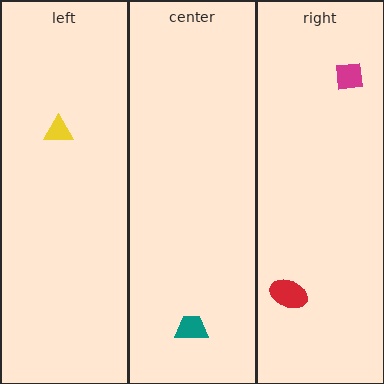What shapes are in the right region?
The red ellipse, the magenta square.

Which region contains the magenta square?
The right region.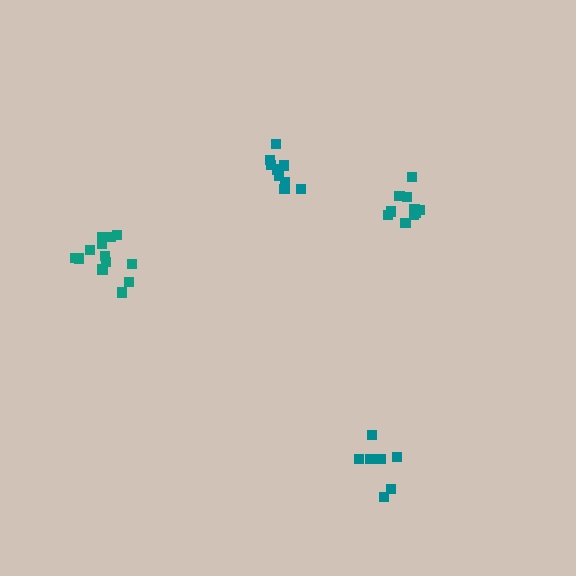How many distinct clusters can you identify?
There are 4 distinct clusters.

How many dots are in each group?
Group 1: 9 dots, Group 2: 7 dots, Group 3: 13 dots, Group 4: 10 dots (39 total).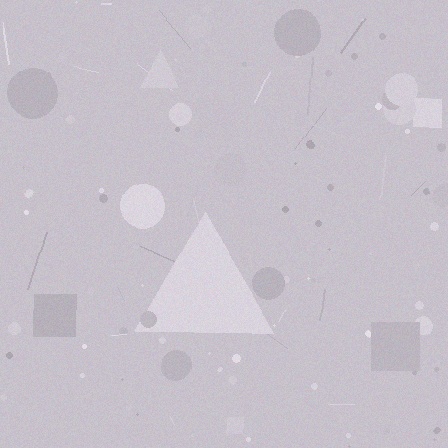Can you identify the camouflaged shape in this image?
The camouflaged shape is a triangle.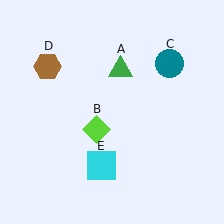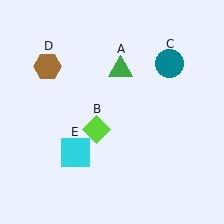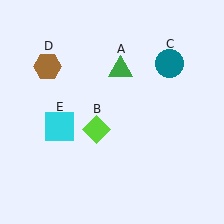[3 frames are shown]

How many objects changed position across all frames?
1 object changed position: cyan square (object E).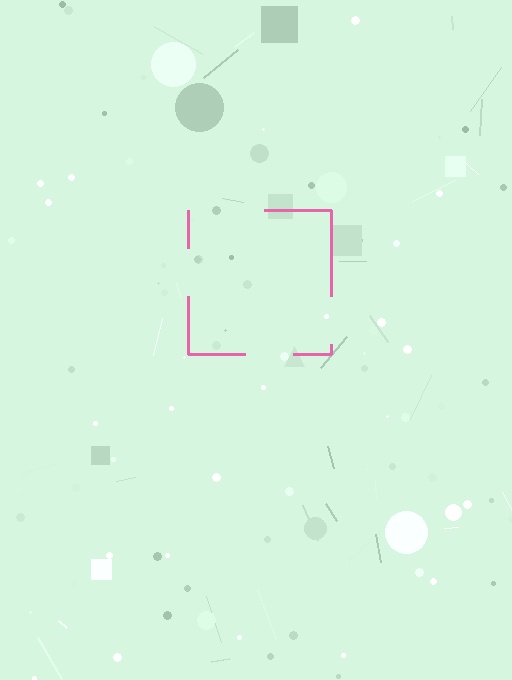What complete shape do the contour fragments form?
The contour fragments form a square.